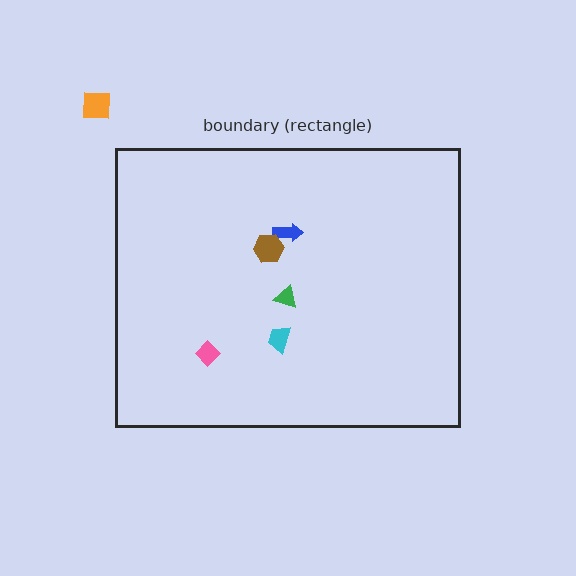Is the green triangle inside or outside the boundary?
Inside.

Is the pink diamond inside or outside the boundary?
Inside.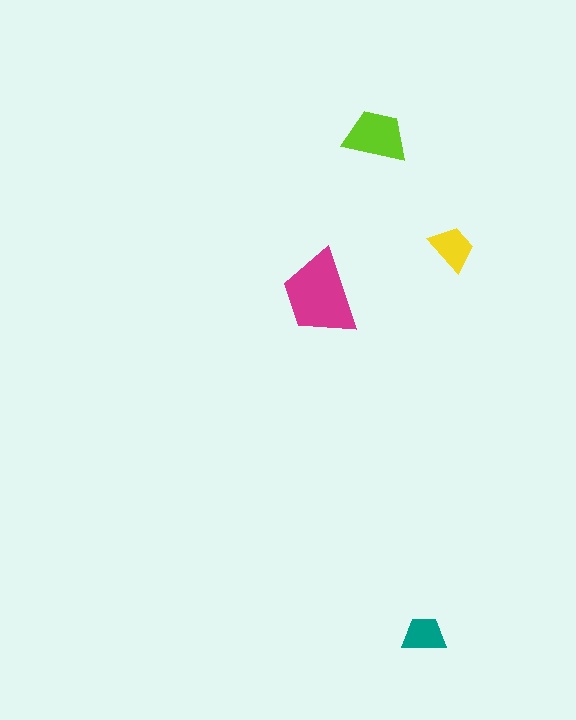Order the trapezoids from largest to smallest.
the magenta one, the lime one, the yellow one, the teal one.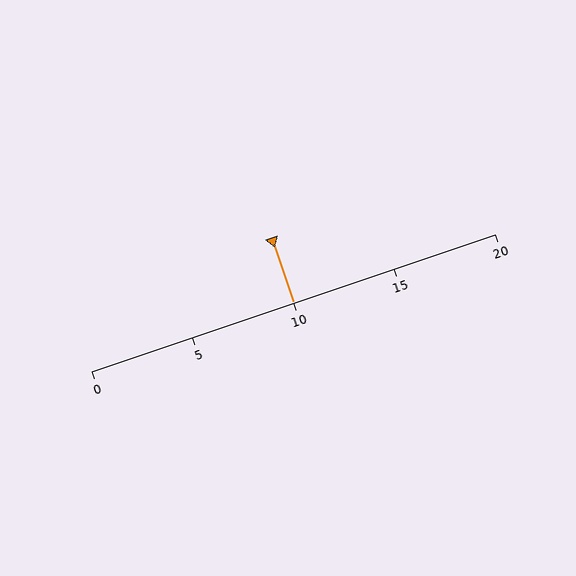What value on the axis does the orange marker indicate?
The marker indicates approximately 10.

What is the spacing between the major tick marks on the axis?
The major ticks are spaced 5 apart.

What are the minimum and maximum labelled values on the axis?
The axis runs from 0 to 20.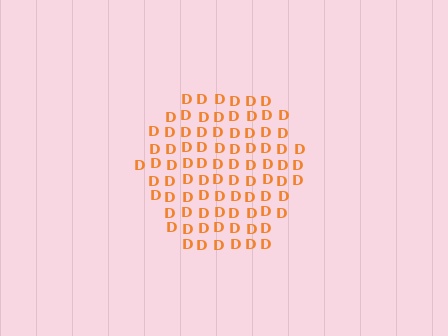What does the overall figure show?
The overall figure shows a hexagon.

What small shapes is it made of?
It is made of small letter D's.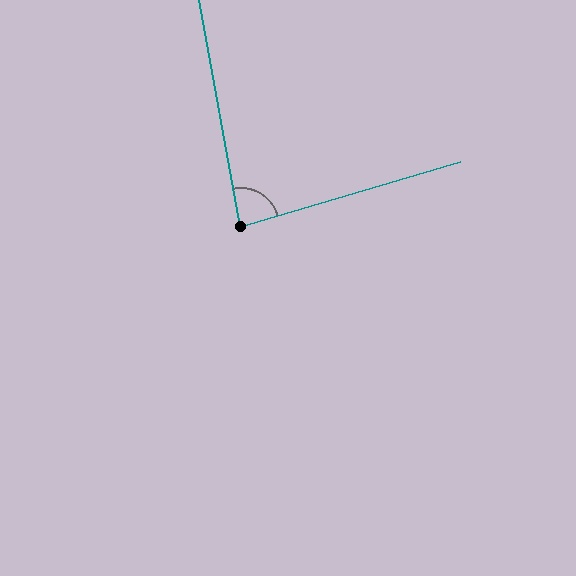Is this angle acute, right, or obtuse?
It is acute.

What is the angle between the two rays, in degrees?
Approximately 84 degrees.